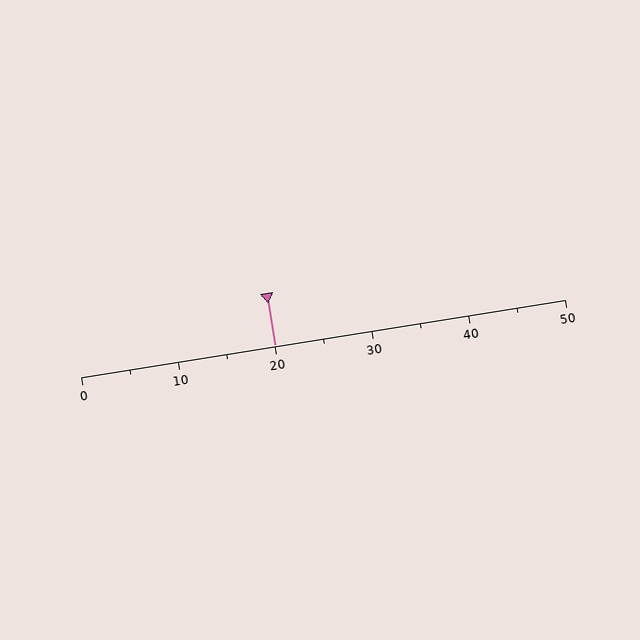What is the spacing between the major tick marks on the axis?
The major ticks are spaced 10 apart.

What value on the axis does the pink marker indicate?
The marker indicates approximately 20.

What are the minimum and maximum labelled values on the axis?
The axis runs from 0 to 50.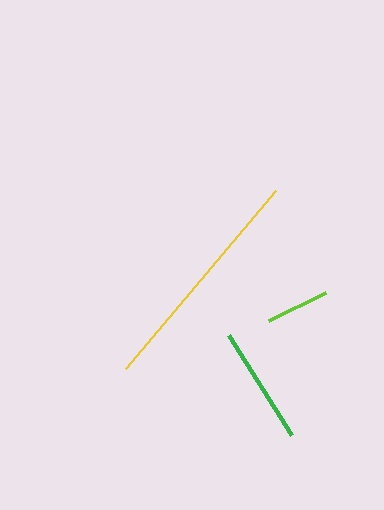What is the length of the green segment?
The green segment is approximately 119 pixels long.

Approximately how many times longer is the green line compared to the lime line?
The green line is approximately 1.9 times the length of the lime line.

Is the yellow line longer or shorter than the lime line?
The yellow line is longer than the lime line.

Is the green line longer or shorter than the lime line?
The green line is longer than the lime line.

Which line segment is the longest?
The yellow line is the longest at approximately 233 pixels.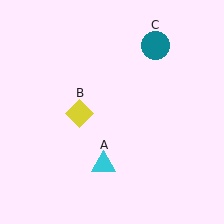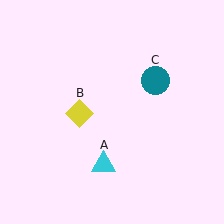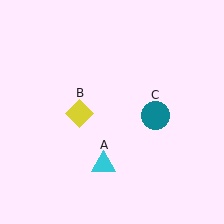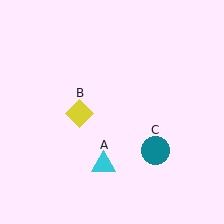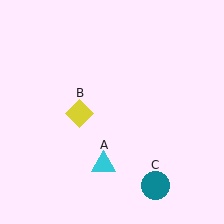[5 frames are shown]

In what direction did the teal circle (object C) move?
The teal circle (object C) moved down.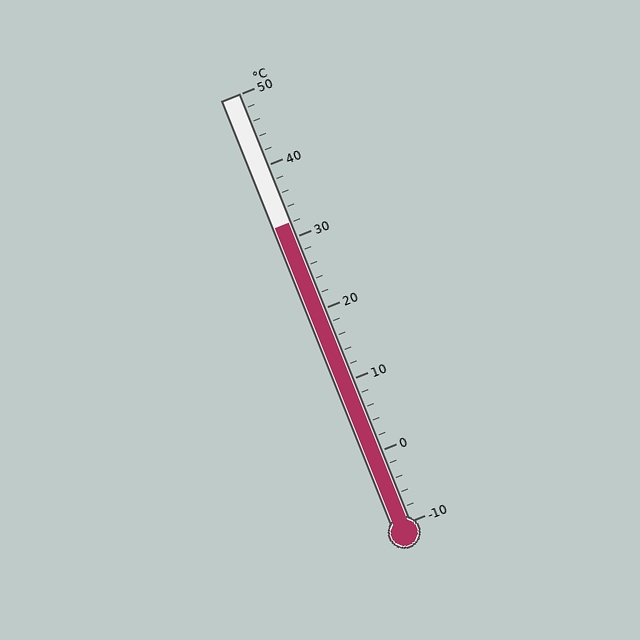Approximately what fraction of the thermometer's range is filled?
The thermometer is filled to approximately 70% of its range.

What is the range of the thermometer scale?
The thermometer scale ranges from -10°C to 50°C.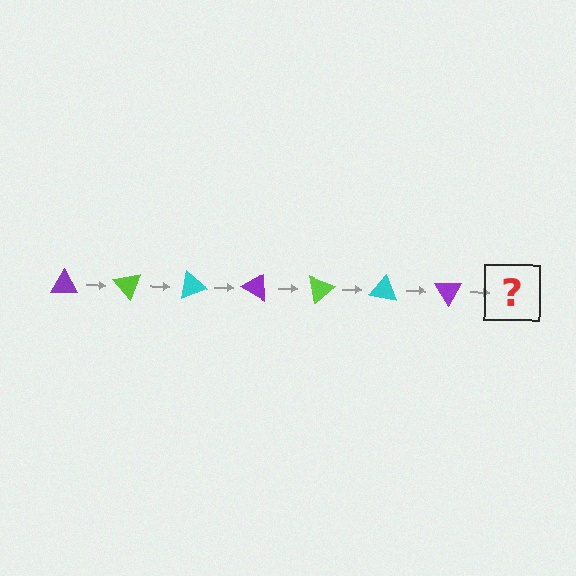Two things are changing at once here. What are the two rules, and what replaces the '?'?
The two rules are that it rotates 50 degrees each step and the color cycles through purple, lime, and cyan. The '?' should be a lime triangle, rotated 350 degrees from the start.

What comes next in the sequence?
The next element should be a lime triangle, rotated 350 degrees from the start.